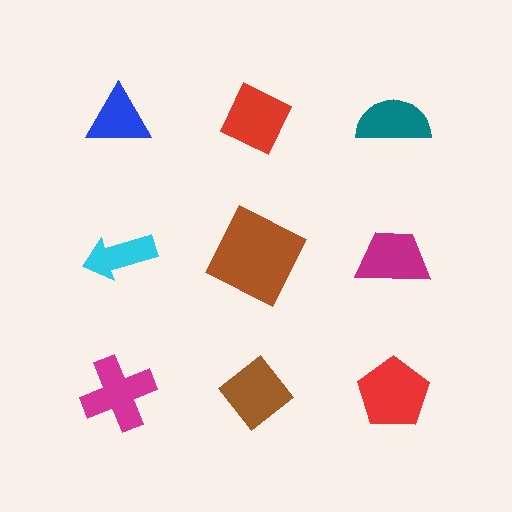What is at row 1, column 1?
A blue triangle.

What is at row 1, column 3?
A teal semicircle.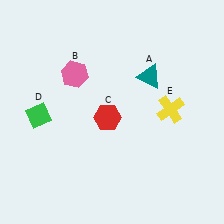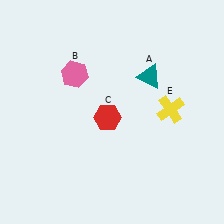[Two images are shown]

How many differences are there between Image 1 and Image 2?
There is 1 difference between the two images.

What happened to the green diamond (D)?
The green diamond (D) was removed in Image 2. It was in the bottom-left area of Image 1.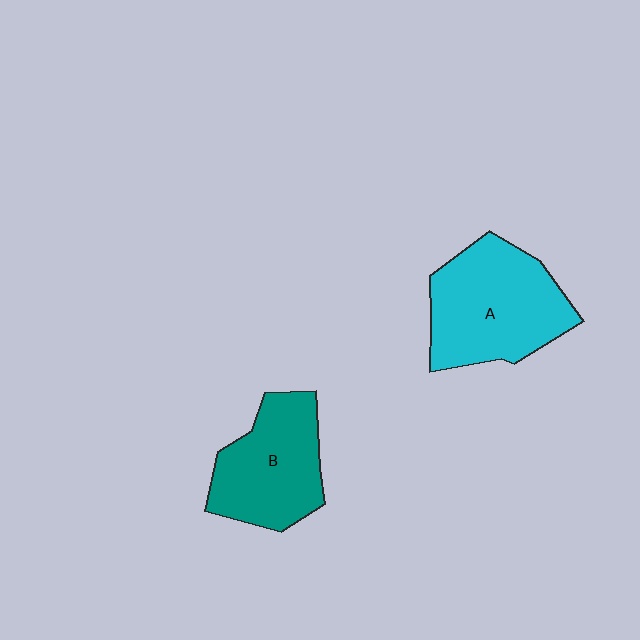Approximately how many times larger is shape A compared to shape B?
Approximately 1.2 times.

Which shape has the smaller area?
Shape B (teal).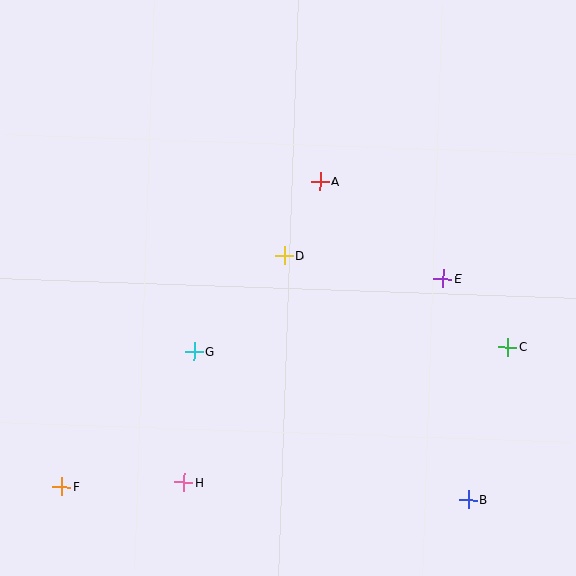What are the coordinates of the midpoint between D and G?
The midpoint between D and G is at (239, 304).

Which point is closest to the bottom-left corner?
Point F is closest to the bottom-left corner.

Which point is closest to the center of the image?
Point D at (284, 255) is closest to the center.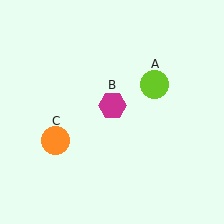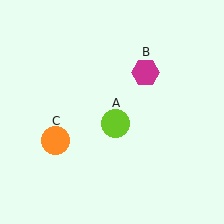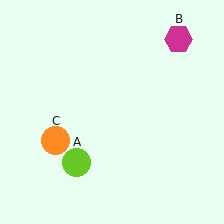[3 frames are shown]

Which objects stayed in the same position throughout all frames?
Orange circle (object C) remained stationary.